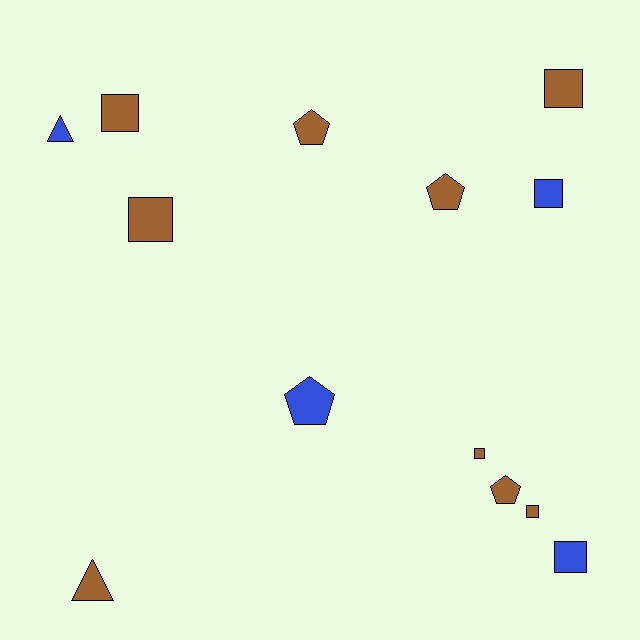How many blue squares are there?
There are 2 blue squares.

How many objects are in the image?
There are 13 objects.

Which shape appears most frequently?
Square, with 7 objects.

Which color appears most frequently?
Brown, with 9 objects.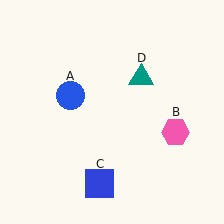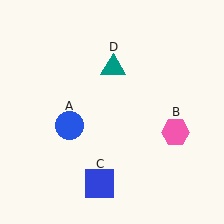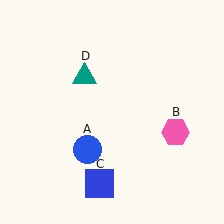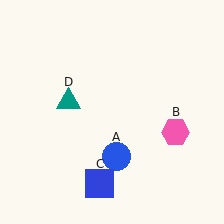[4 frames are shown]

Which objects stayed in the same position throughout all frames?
Pink hexagon (object B) and blue square (object C) remained stationary.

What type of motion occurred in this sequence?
The blue circle (object A), teal triangle (object D) rotated counterclockwise around the center of the scene.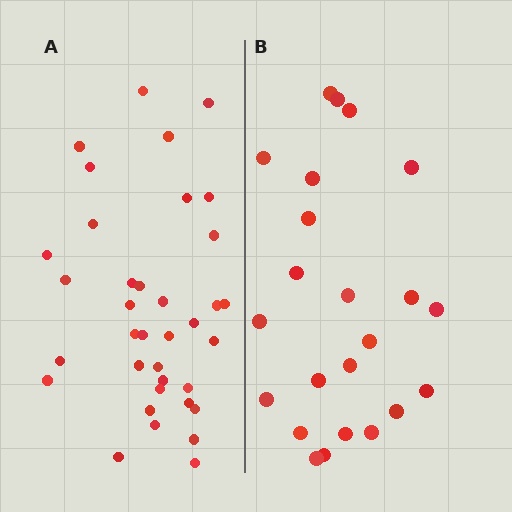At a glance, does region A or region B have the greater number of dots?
Region A (the left region) has more dots.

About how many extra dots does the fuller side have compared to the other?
Region A has approximately 15 more dots than region B.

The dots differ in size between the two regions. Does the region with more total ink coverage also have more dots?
No. Region B has more total ink coverage because its dots are larger, but region A actually contains more individual dots. Total area can be misleading — the number of items is what matters here.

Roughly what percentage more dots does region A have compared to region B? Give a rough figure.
About 55% more.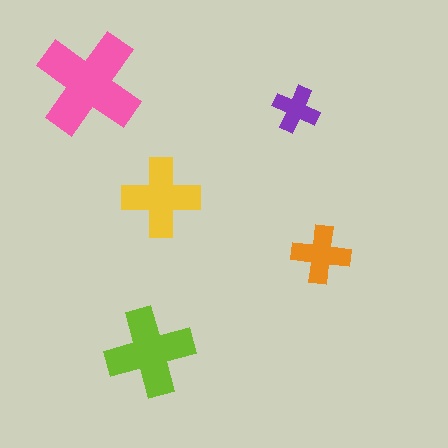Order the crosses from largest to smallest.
the pink one, the lime one, the yellow one, the orange one, the purple one.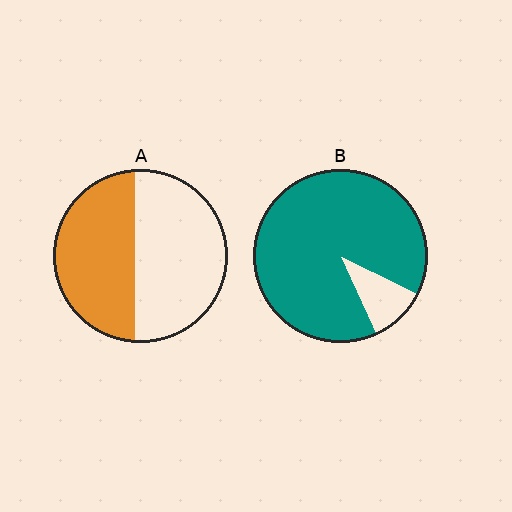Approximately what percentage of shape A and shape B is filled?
A is approximately 45% and B is approximately 90%.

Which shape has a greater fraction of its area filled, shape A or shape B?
Shape B.